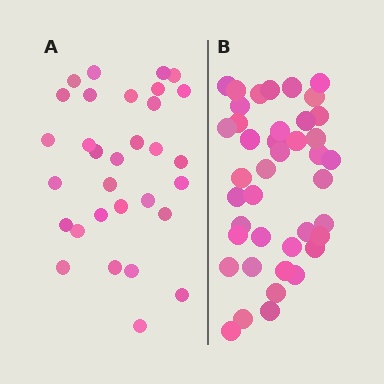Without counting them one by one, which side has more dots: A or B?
Region B (the right region) has more dots.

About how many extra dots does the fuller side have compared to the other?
Region B has roughly 10 or so more dots than region A.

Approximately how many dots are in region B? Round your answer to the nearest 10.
About 40 dots. (The exact count is 41, which rounds to 40.)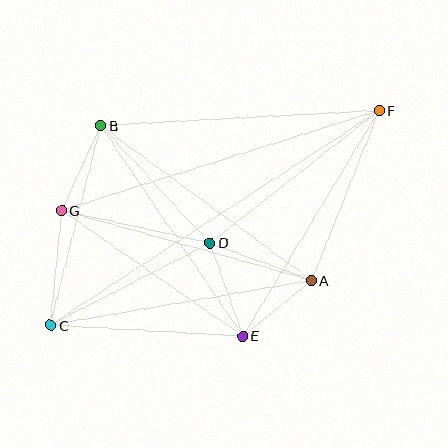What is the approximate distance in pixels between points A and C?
The distance between A and C is approximately 265 pixels.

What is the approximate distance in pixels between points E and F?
The distance between E and F is approximately 263 pixels.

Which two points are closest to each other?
Points A and E are closest to each other.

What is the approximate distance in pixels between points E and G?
The distance between E and G is approximately 220 pixels.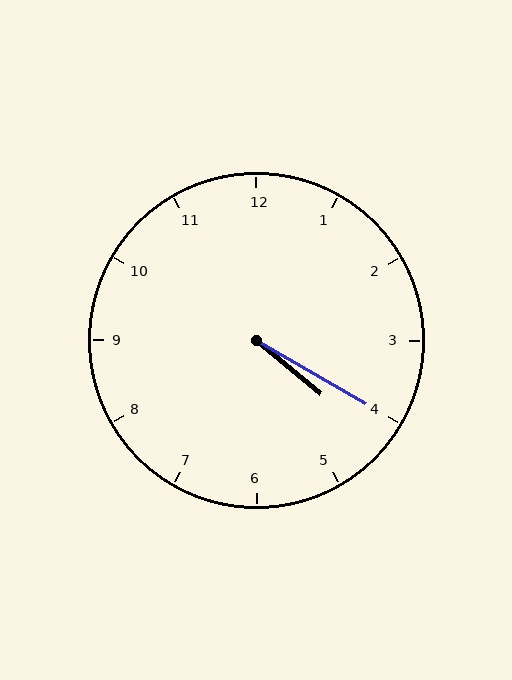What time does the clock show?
4:20.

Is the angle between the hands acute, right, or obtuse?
It is acute.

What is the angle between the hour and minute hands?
Approximately 10 degrees.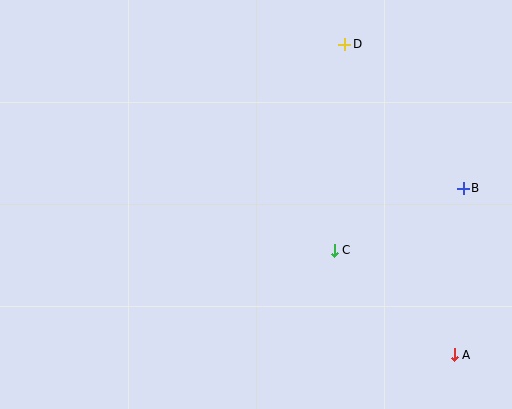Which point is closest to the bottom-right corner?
Point A is closest to the bottom-right corner.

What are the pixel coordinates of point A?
Point A is at (454, 355).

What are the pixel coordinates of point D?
Point D is at (345, 44).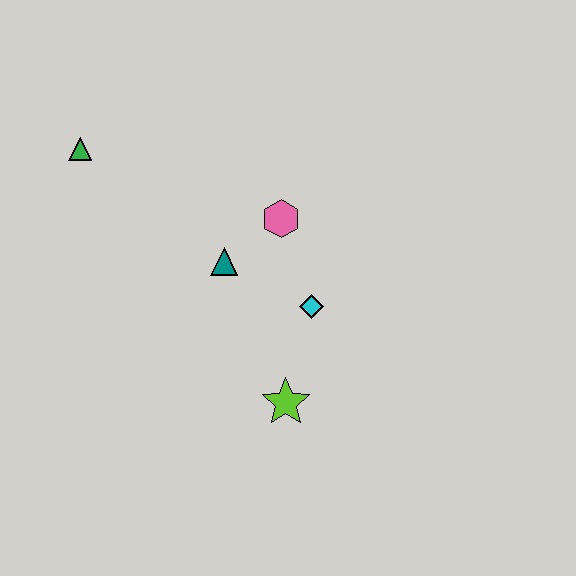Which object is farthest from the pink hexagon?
The green triangle is farthest from the pink hexagon.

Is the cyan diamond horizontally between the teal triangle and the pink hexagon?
No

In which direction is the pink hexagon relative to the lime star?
The pink hexagon is above the lime star.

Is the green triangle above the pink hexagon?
Yes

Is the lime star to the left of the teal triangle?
No